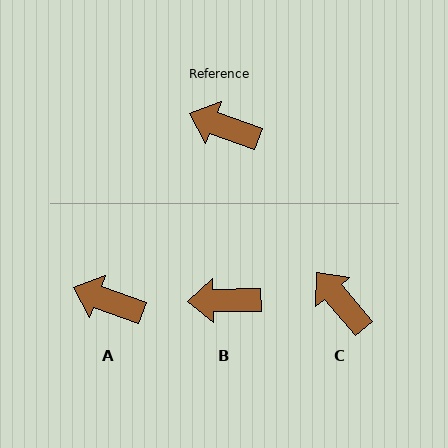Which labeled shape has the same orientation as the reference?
A.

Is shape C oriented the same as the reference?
No, it is off by about 30 degrees.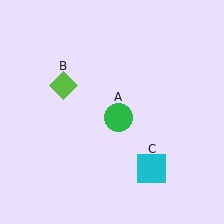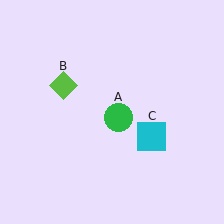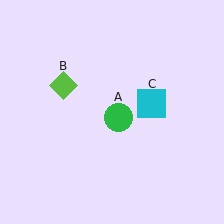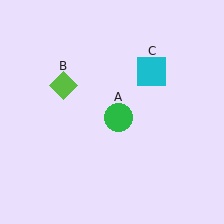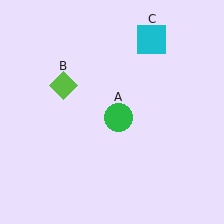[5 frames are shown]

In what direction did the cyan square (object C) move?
The cyan square (object C) moved up.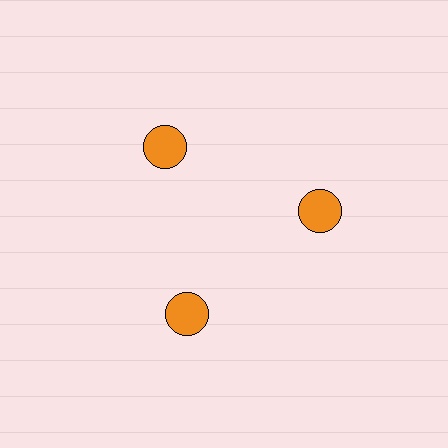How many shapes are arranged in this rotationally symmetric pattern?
There are 3 shapes, arranged in 3 groups of 1.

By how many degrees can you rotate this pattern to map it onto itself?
The pattern maps onto itself every 120 degrees of rotation.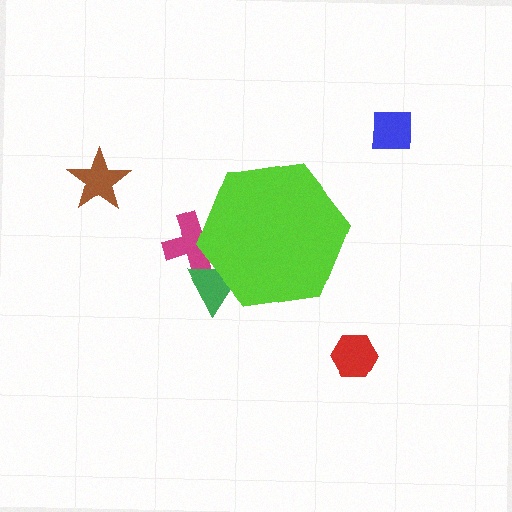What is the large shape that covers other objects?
A lime hexagon.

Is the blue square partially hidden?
No, the blue square is fully visible.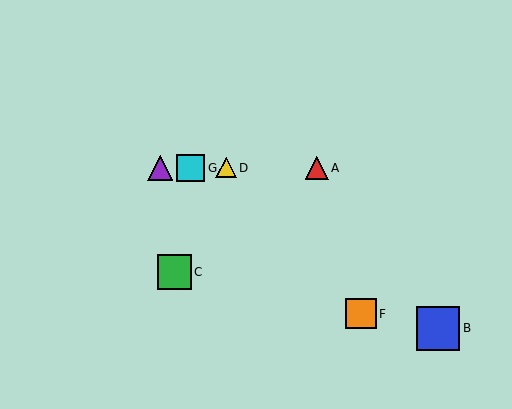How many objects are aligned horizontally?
4 objects (A, D, E, G) are aligned horizontally.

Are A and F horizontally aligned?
No, A is at y≈168 and F is at y≈314.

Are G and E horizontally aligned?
Yes, both are at y≈168.